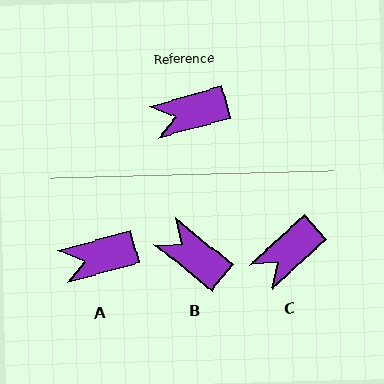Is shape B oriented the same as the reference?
No, it is off by about 54 degrees.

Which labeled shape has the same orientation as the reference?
A.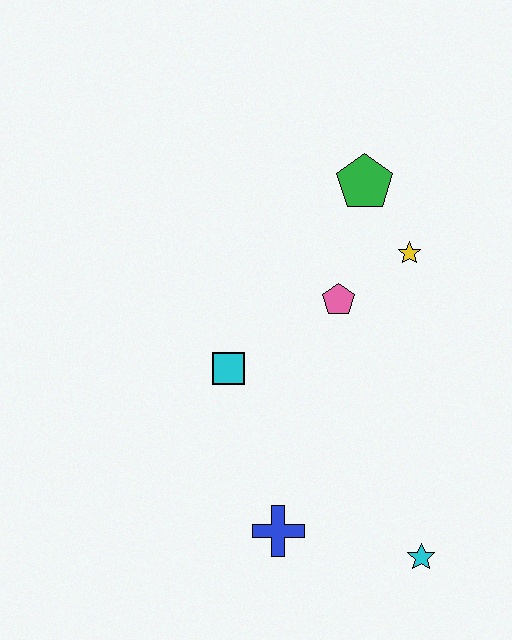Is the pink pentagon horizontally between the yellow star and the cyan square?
Yes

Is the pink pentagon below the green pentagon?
Yes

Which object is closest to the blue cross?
The cyan star is closest to the blue cross.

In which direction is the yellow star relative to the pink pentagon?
The yellow star is to the right of the pink pentagon.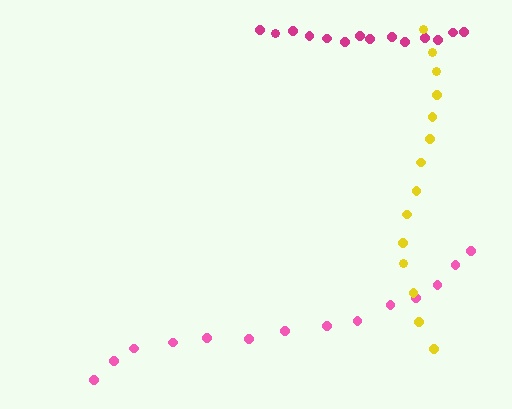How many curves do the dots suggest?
There are 3 distinct paths.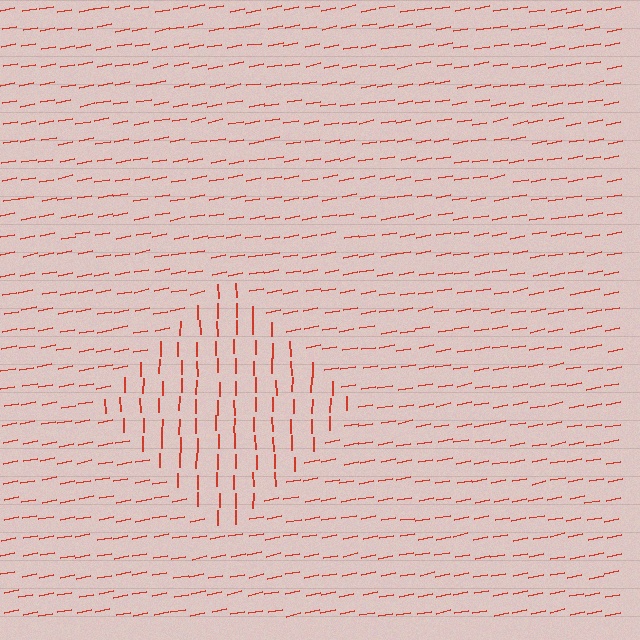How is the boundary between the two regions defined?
The boundary is defined purely by a change in line orientation (approximately 80 degrees difference). All lines are the same color and thickness.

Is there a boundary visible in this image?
Yes, there is a texture boundary formed by a change in line orientation.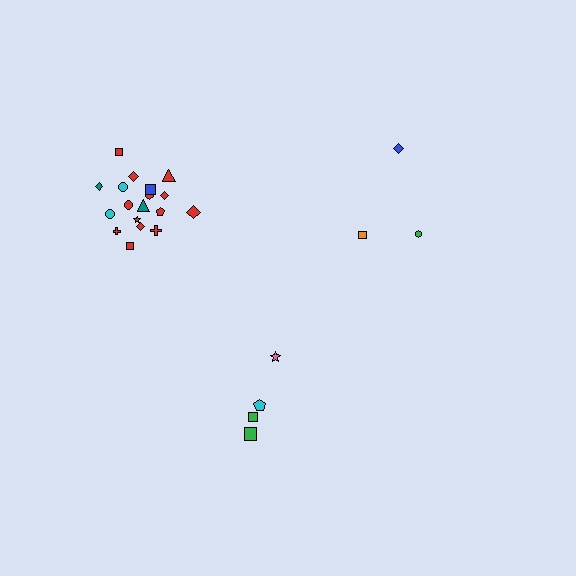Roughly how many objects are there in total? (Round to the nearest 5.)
Roughly 25 objects in total.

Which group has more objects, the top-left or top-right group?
The top-left group.